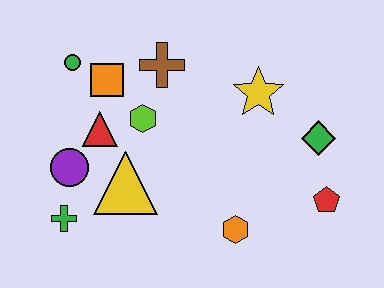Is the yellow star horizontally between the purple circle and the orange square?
No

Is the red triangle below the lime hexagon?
Yes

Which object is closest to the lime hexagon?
The red triangle is closest to the lime hexagon.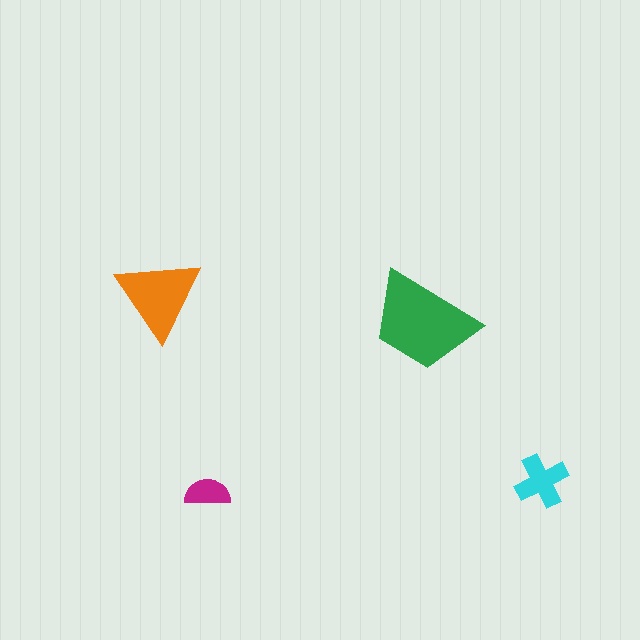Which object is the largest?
The green trapezoid.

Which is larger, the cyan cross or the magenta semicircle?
The cyan cross.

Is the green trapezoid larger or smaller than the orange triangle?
Larger.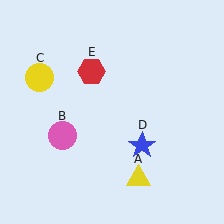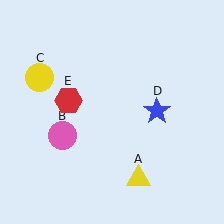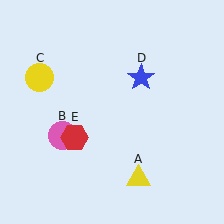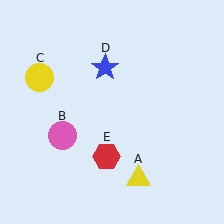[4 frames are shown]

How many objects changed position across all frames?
2 objects changed position: blue star (object D), red hexagon (object E).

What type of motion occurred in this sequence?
The blue star (object D), red hexagon (object E) rotated counterclockwise around the center of the scene.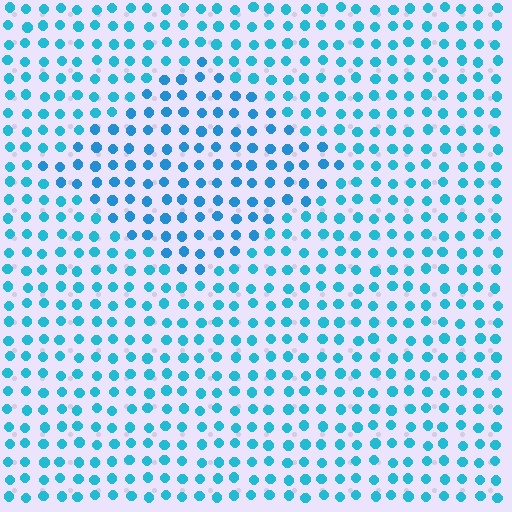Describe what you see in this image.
The image is filled with small cyan elements in a uniform arrangement. A diamond-shaped region is visible where the elements are tinted to a slightly different hue, forming a subtle color boundary.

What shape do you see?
I see a diamond.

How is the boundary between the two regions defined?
The boundary is defined purely by a slight shift in hue (about 15 degrees). Spacing, size, and orientation are identical on both sides.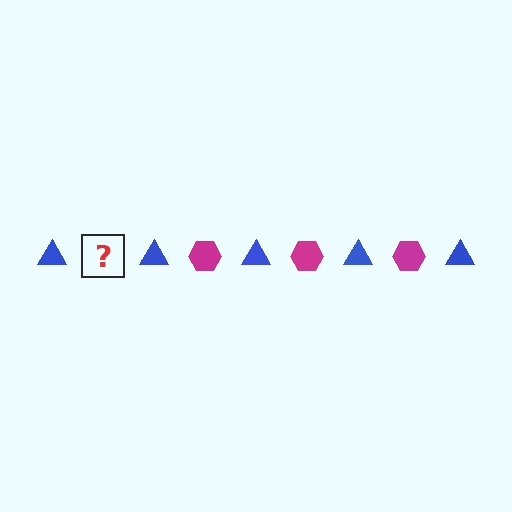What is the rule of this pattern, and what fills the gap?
The rule is that the pattern alternates between blue triangle and magenta hexagon. The gap should be filled with a magenta hexagon.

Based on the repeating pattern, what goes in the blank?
The blank should be a magenta hexagon.